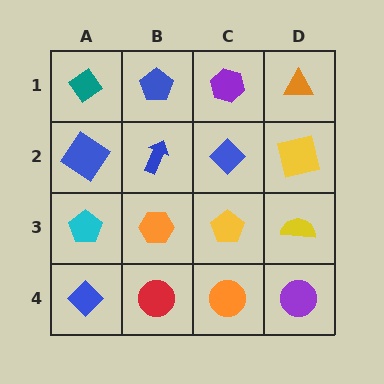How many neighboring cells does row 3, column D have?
3.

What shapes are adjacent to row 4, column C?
A yellow pentagon (row 3, column C), a red circle (row 4, column B), a purple circle (row 4, column D).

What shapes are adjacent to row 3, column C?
A blue diamond (row 2, column C), an orange circle (row 4, column C), an orange hexagon (row 3, column B), a yellow semicircle (row 3, column D).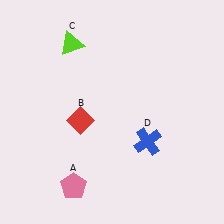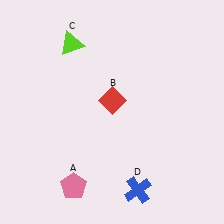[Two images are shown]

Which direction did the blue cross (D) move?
The blue cross (D) moved down.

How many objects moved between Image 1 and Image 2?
2 objects moved between the two images.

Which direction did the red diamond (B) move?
The red diamond (B) moved right.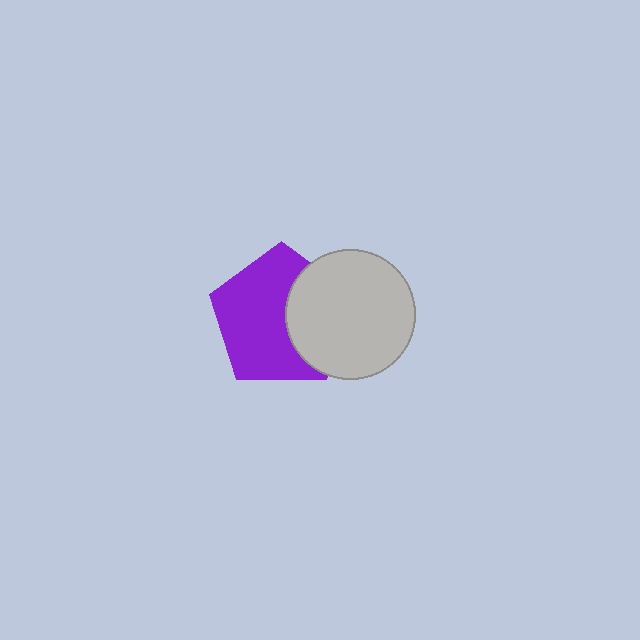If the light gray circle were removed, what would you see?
You would see the complete purple pentagon.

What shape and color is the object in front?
The object in front is a light gray circle.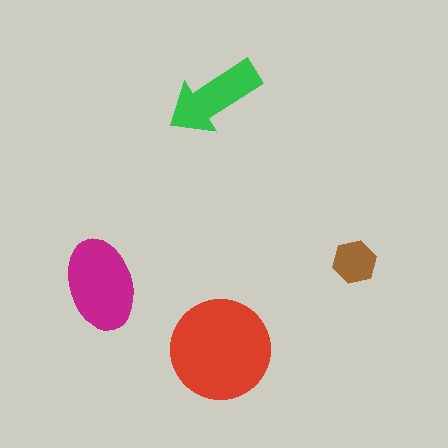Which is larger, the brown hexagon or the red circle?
The red circle.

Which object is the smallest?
The brown hexagon.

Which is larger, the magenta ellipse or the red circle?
The red circle.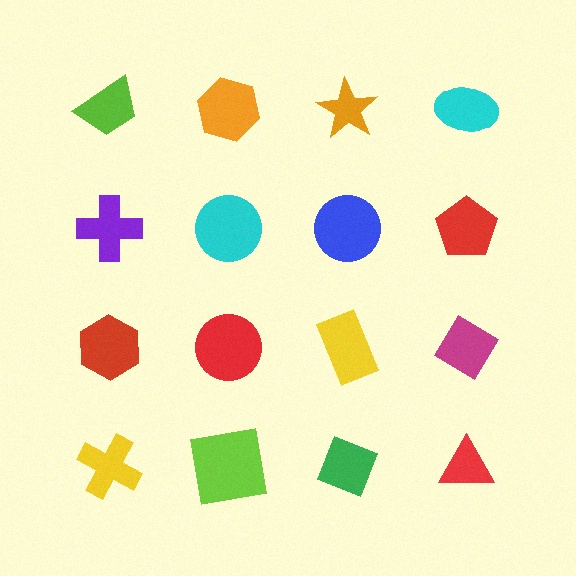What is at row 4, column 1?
A yellow cross.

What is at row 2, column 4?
A red pentagon.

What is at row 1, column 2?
An orange hexagon.